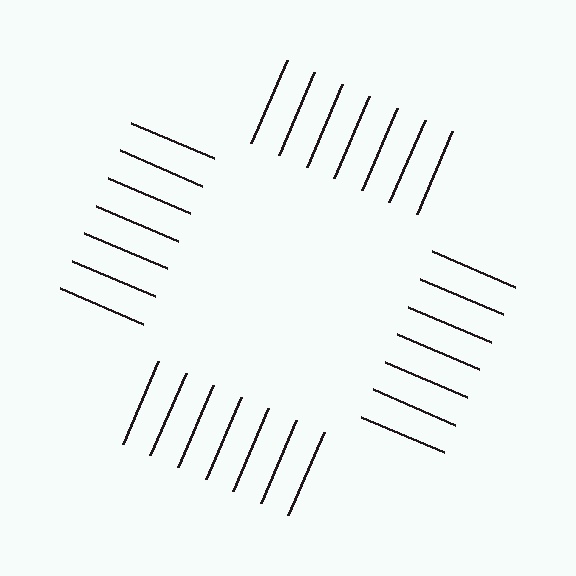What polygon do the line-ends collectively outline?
An illusory square — the line segments terminate on its edges but no continuous stroke is drawn.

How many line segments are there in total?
28 — 7 along each of the 4 edges.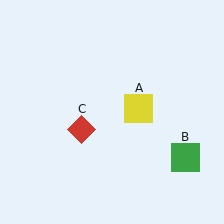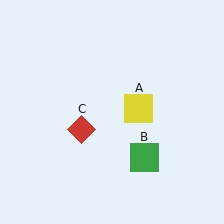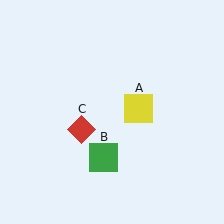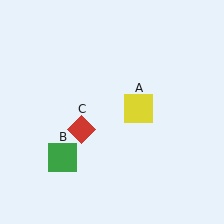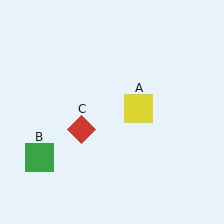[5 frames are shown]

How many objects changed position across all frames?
1 object changed position: green square (object B).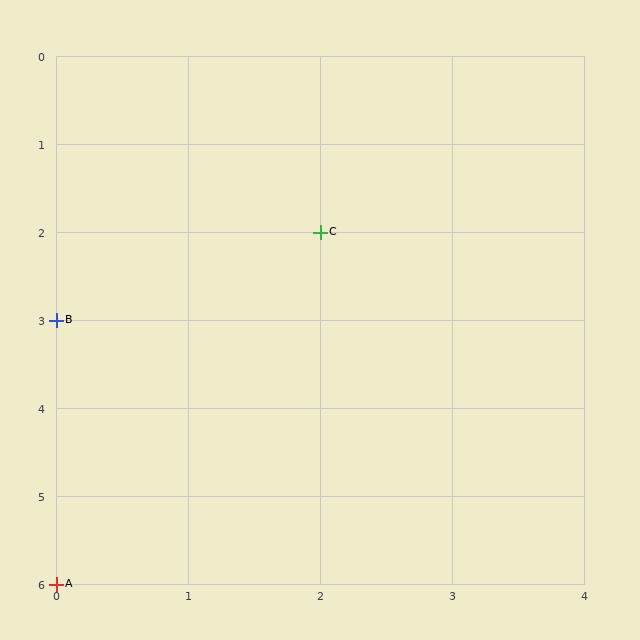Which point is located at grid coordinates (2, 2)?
Point C is at (2, 2).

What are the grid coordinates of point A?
Point A is at grid coordinates (0, 6).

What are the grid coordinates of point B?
Point B is at grid coordinates (0, 3).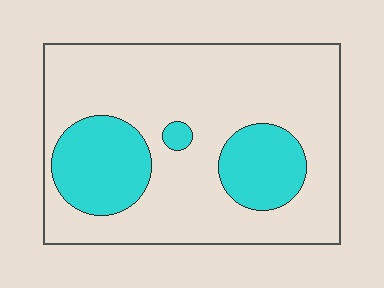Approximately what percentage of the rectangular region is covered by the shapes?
Approximately 25%.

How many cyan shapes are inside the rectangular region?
3.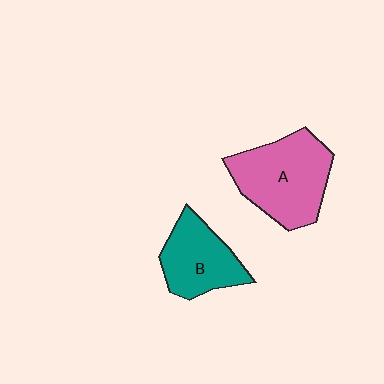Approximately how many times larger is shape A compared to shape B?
Approximately 1.4 times.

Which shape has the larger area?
Shape A (pink).